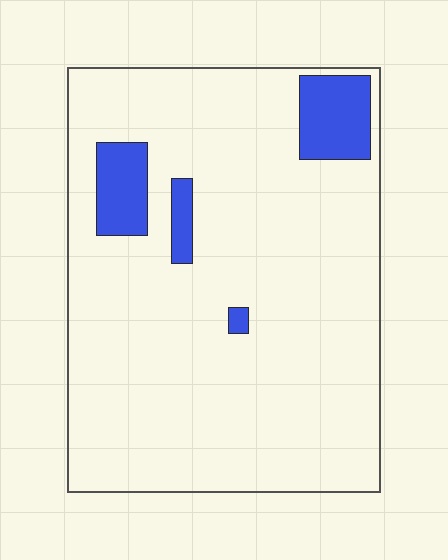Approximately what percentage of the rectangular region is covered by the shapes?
Approximately 10%.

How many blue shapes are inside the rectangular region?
4.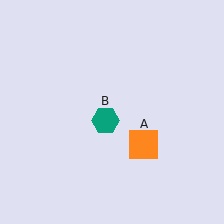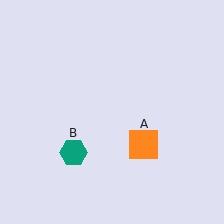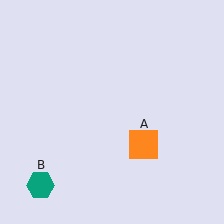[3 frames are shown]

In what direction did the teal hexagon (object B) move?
The teal hexagon (object B) moved down and to the left.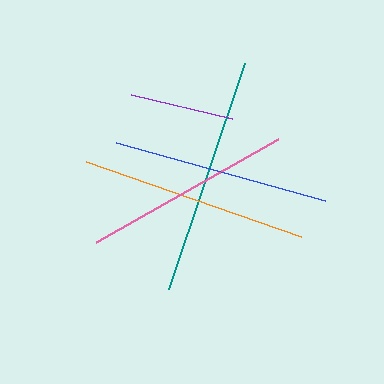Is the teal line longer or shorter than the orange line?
The teal line is longer than the orange line.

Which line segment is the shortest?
The purple line is the shortest at approximately 104 pixels.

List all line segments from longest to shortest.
From longest to shortest: teal, orange, blue, pink, purple.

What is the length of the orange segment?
The orange segment is approximately 227 pixels long.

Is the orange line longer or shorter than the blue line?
The orange line is longer than the blue line.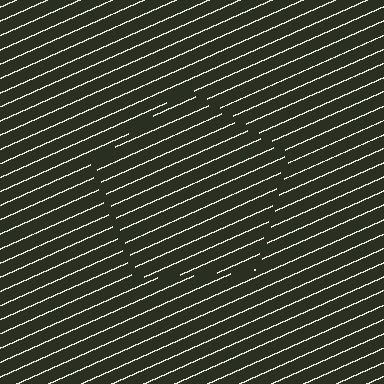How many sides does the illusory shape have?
5 sides — the line-ends trace a pentagon.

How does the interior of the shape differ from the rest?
The interior of the shape contains the same grating, shifted by half a period — the contour is defined by the phase discontinuity where line-ends from the inner and outer gratings abut.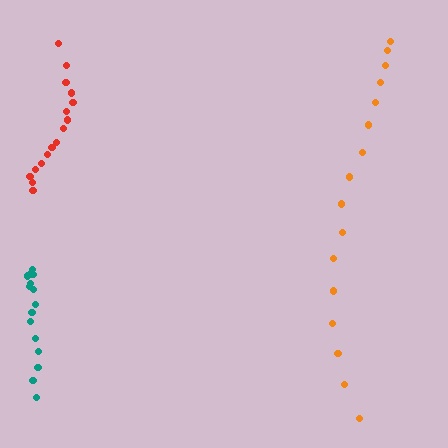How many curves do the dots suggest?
There are 3 distinct paths.